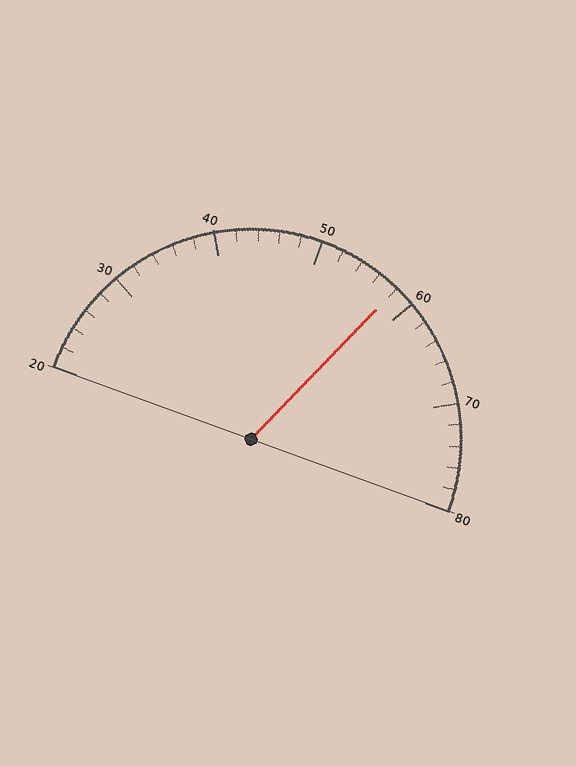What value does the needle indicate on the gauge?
The needle indicates approximately 58.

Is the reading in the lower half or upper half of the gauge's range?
The reading is in the upper half of the range (20 to 80).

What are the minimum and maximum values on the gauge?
The gauge ranges from 20 to 80.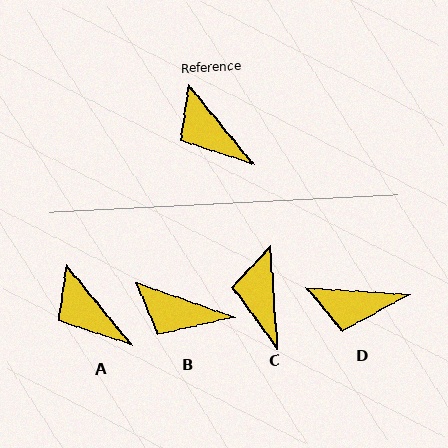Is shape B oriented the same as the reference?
No, it is off by about 31 degrees.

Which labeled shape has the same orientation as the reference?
A.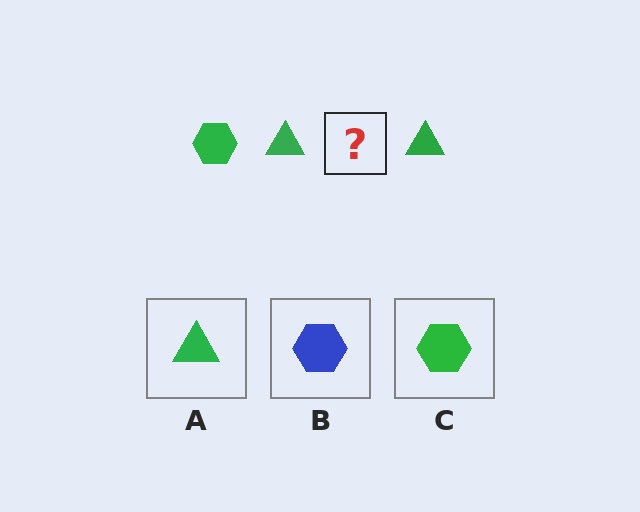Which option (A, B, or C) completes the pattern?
C.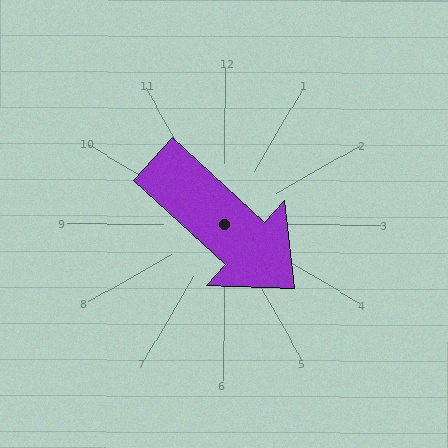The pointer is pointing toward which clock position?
Roughly 4 o'clock.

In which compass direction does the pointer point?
Southeast.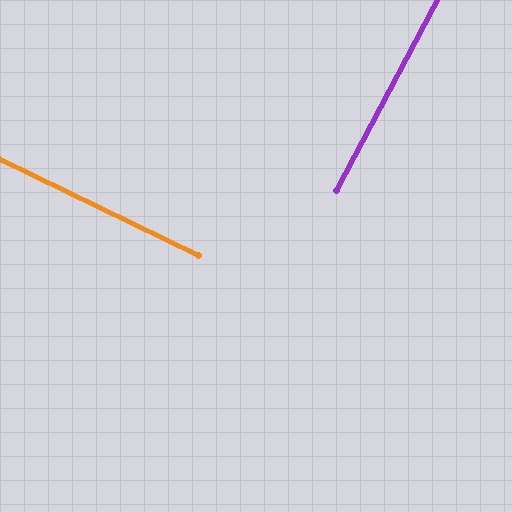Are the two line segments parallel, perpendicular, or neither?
Perpendicular — they meet at approximately 88°.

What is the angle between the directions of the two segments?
Approximately 88 degrees.